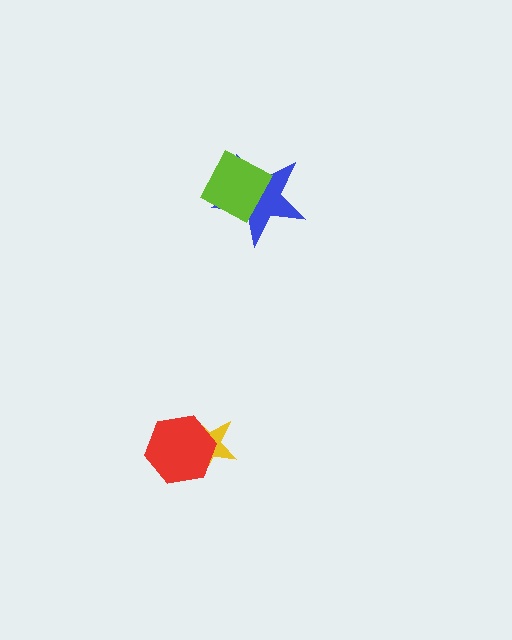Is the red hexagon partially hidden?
No, no other shape covers it.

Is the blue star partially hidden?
Yes, it is partially covered by another shape.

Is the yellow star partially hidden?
Yes, it is partially covered by another shape.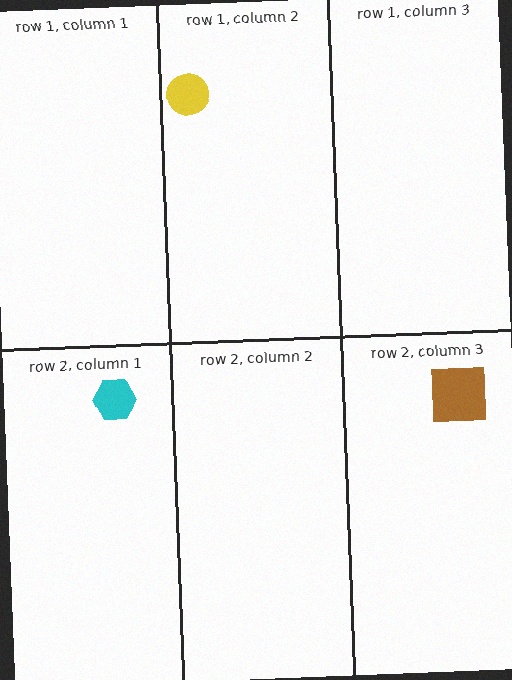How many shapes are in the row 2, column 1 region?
1.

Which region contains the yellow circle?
The row 1, column 2 region.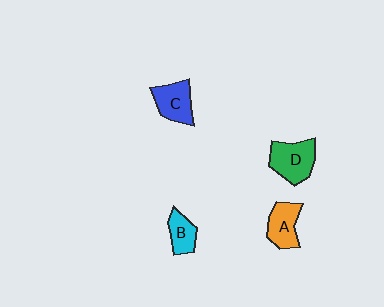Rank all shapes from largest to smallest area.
From largest to smallest: D (green), C (blue), A (orange), B (cyan).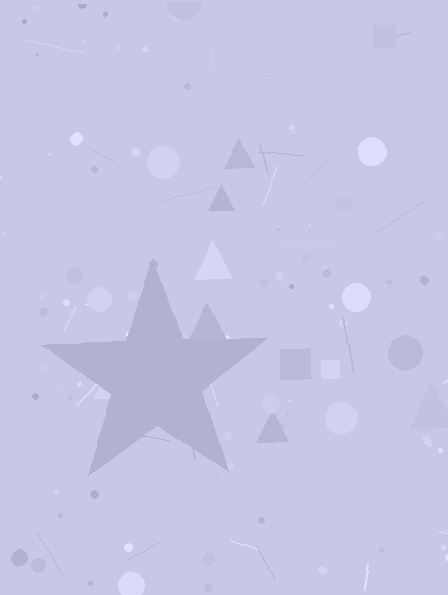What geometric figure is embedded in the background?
A star is embedded in the background.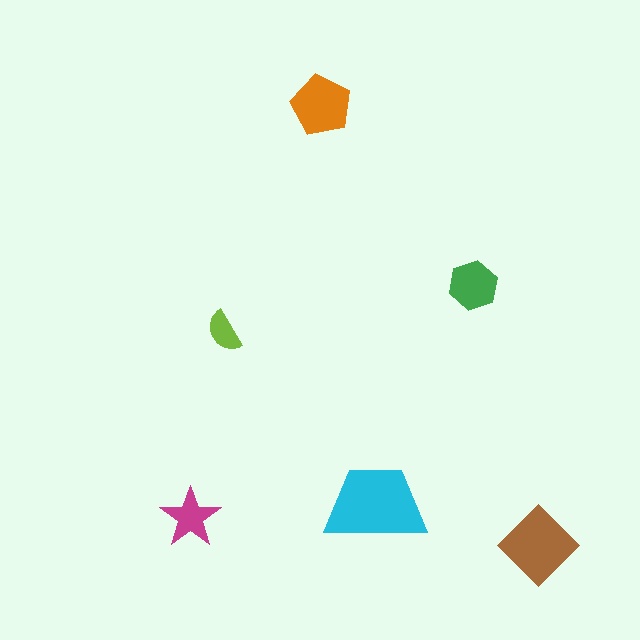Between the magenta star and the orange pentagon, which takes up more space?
The orange pentagon.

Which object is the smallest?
The lime semicircle.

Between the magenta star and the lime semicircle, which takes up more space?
The magenta star.